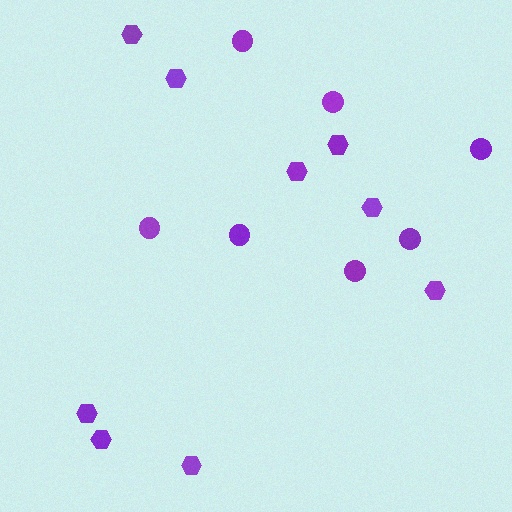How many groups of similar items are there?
There are 2 groups: one group of hexagons (9) and one group of circles (7).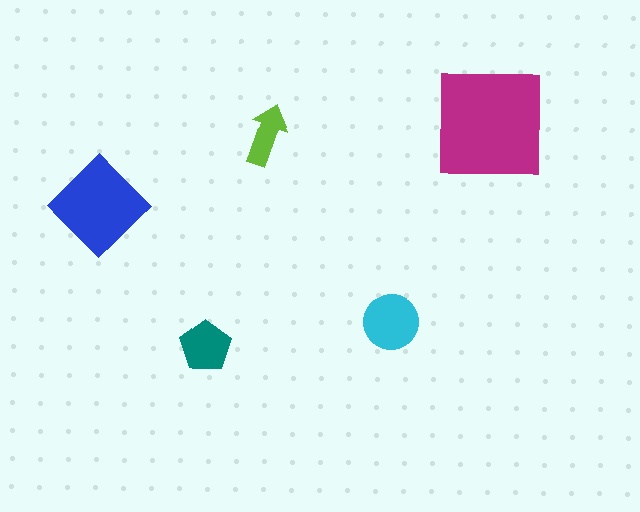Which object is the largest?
The magenta square.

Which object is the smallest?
The lime arrow.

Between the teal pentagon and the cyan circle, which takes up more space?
The cyan circle.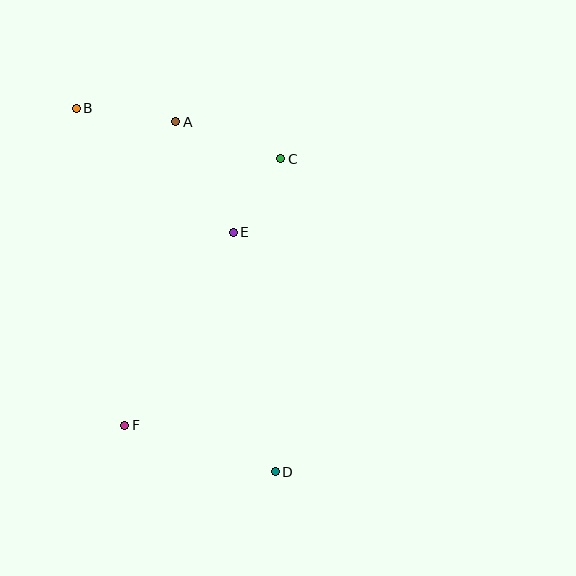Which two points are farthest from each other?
Points B and D are farthest from each other.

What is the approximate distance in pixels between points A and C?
The distance between A and C is approximately 111 pixels.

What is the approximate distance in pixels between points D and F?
The distance between D and F is approximately 157 pixels.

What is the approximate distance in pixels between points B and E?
The distance between B and E is approximately 200 pixels.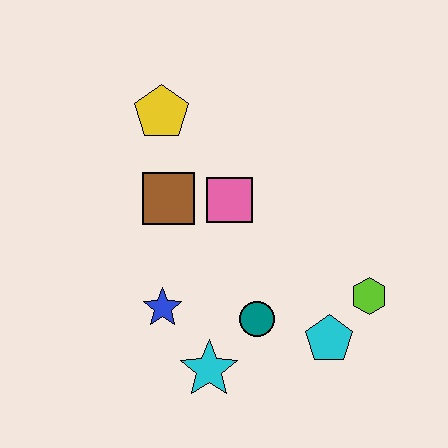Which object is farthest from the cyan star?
The yellow pentagon is farthest from the cyan star.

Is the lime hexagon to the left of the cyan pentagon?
No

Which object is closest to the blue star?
The cyan star is closest to the blue star.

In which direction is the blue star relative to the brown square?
The blue star is below the brown square.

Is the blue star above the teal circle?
Yes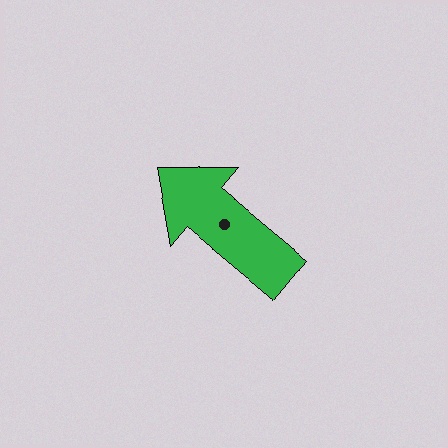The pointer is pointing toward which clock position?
Roughly 10 o'clock.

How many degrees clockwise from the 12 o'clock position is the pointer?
Approximately 310 degrees.